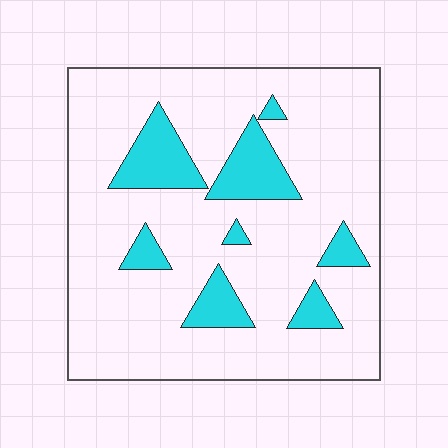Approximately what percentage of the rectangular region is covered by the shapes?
Approximately 15%.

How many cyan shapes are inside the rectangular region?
8.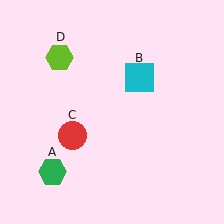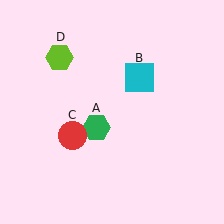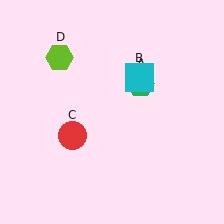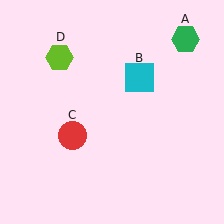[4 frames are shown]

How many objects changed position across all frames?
1 object changed position: green hexagon (object A).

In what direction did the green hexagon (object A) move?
The green hexagon (object A) moved up and to the right.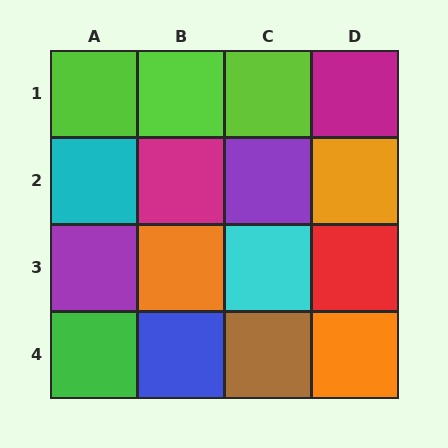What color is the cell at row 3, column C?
Cyan.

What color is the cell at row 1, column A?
Lime.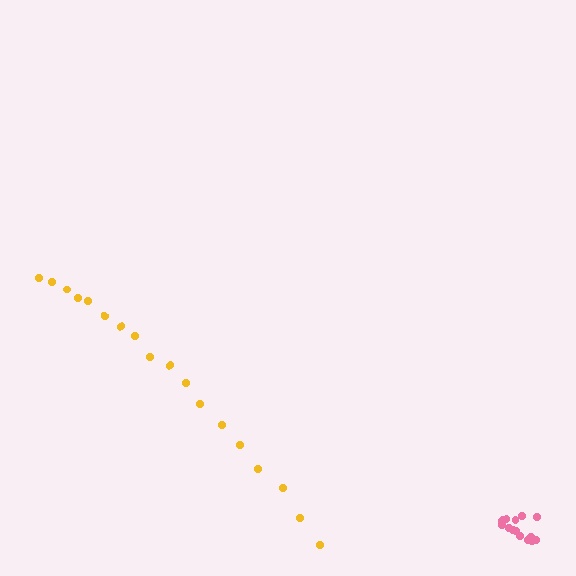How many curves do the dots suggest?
There are 2 distinct paths.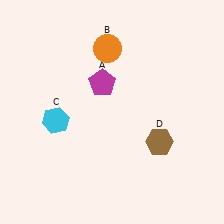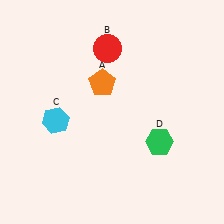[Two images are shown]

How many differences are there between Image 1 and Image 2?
There are 3 differences between the two images.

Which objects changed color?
A changed from magenta to orange. B changed from orange to red. D changed from brown to green.